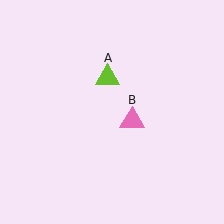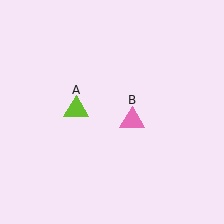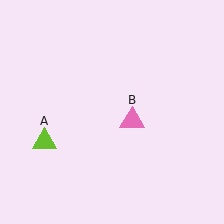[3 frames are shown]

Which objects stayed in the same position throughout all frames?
Pink triangle (object B) remained stationary.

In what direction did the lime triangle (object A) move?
The lime triangle (object A) moved down and to the left.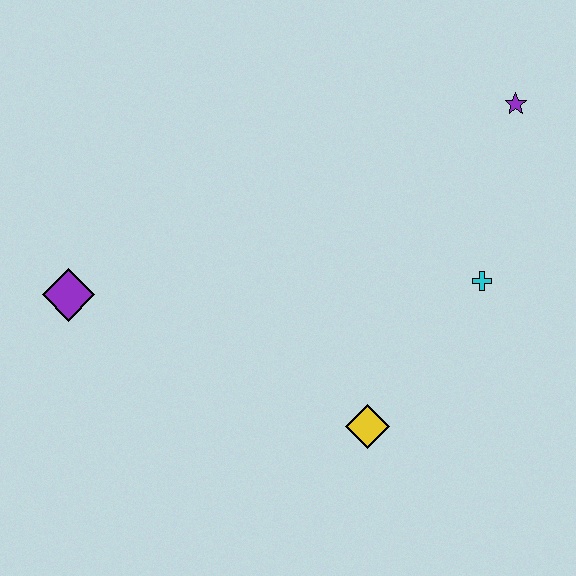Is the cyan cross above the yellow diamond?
Yes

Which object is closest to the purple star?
The cyan cross is closest to the purple star.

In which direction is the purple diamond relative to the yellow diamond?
The purple diamond is to the left of the yellow diamond.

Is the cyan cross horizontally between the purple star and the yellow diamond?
Yes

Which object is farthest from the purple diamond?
The purple star is farthest from the purple diamond.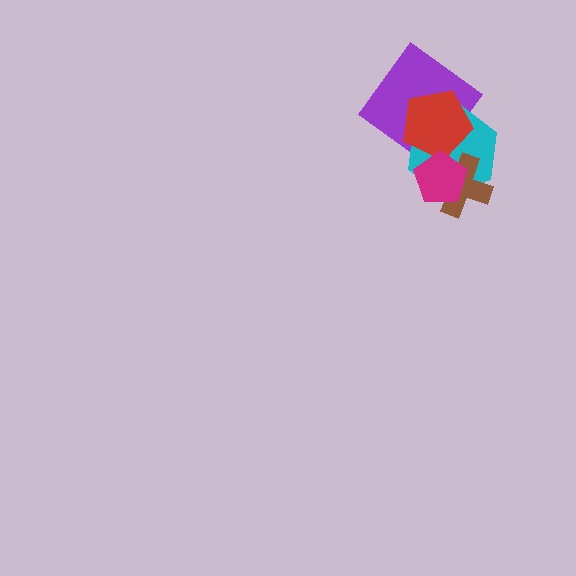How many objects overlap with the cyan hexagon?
4 objects overlap with the cyan hexagon.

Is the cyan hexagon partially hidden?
Yes, it is partially covered by another shape.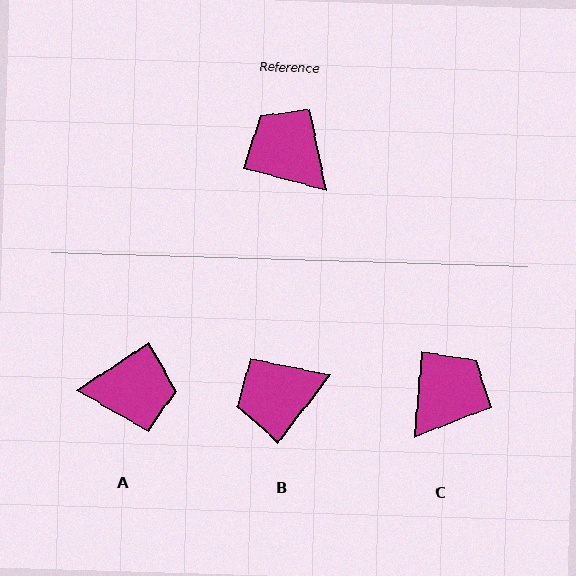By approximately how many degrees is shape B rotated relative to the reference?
Approximately 66 degrees counter-clockwise.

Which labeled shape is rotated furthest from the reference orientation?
A, about 132 degrees away.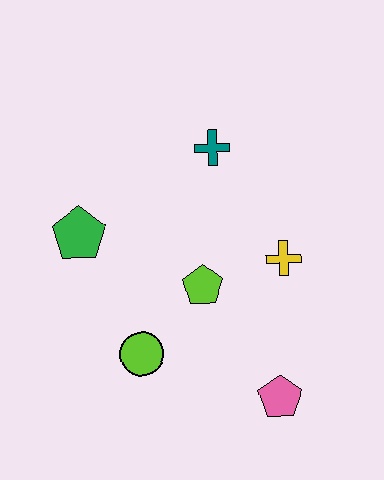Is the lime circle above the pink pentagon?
Yes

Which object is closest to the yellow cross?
The lime pentagon is closest to the yellow cross.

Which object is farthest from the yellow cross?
The green pentagon is farthest from the yellow cross.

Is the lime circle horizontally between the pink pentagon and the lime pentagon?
No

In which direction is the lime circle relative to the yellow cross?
The lime circle is to the left of the yellow cross.